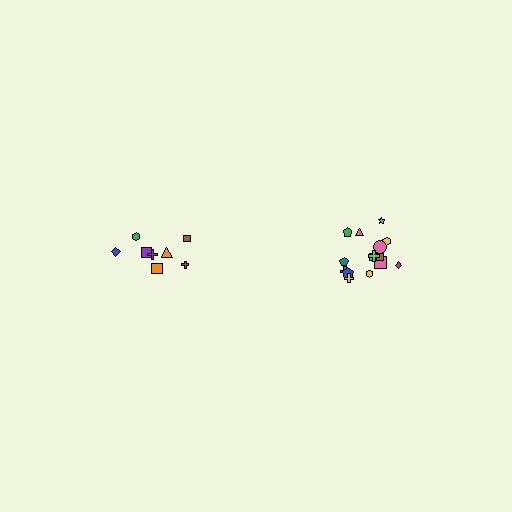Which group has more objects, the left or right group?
The right group.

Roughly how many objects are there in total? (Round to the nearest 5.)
Roughly 25 objects in total.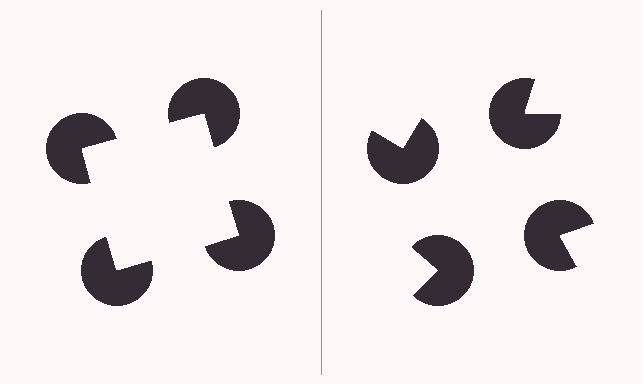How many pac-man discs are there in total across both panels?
8 — 4 on each side.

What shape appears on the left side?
An illusory square.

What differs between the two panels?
The pac-man discs are positioned identically on both sides; only the wedge orientations differ. On the left they align to a square; on the right they are misaligned.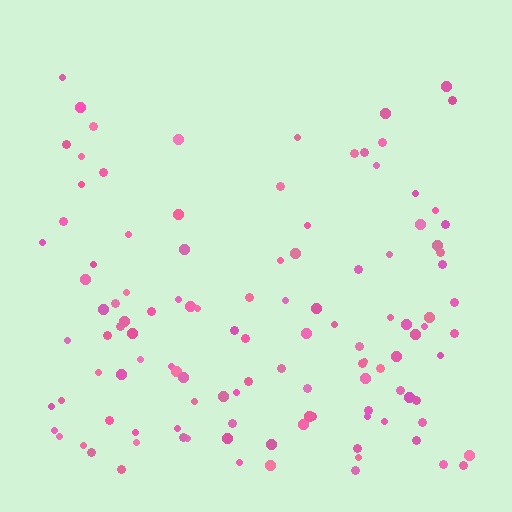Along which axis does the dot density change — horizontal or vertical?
Vertical.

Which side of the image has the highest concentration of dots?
The bottom.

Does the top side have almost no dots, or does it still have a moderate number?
Still a moderate number, just noticeably fewer than the bottom.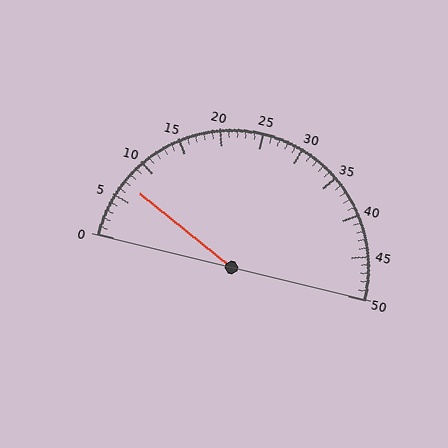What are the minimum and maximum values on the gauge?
The gauge ranges from 0 to 50.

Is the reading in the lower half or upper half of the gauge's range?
The reading is in the lower half of the range (0 to 50).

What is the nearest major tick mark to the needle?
The nearest major tick mark is 5.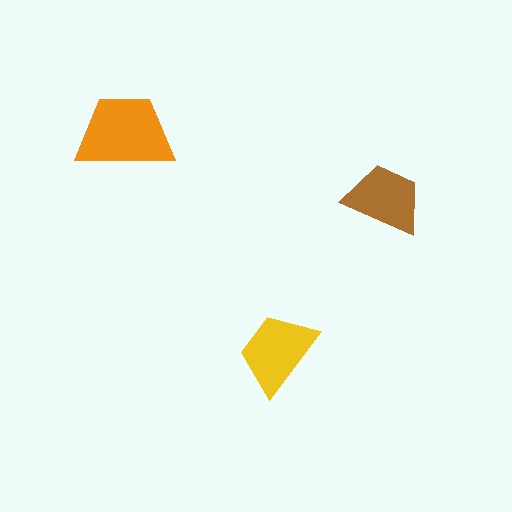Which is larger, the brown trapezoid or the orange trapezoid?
The orange one.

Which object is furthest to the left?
The orange trapezoid is leftmost.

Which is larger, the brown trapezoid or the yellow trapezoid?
The yellow one.